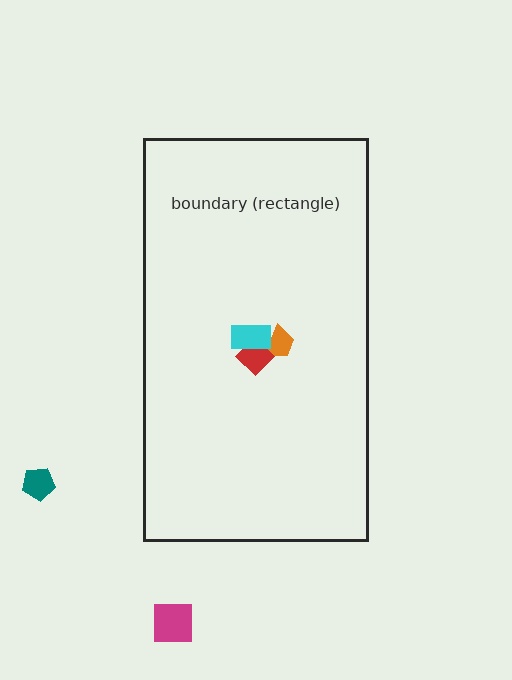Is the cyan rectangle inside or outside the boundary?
Inside.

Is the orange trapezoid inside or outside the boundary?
Inside.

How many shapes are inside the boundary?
3 inside, 2 outside.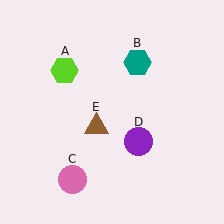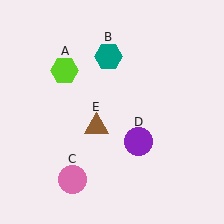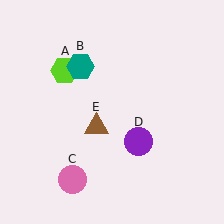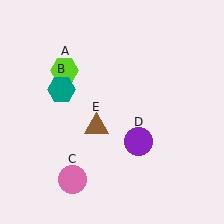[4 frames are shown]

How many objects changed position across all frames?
1 object changed position: teal hexagon (object B).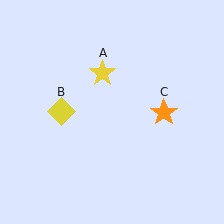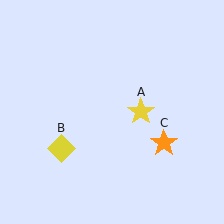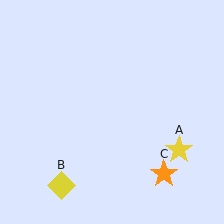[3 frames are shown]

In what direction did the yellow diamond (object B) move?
The yellow diamond (object B) moved down.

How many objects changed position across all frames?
3 objects changed position: yellow star (object A), yellow diamond (object B), orange star (object C).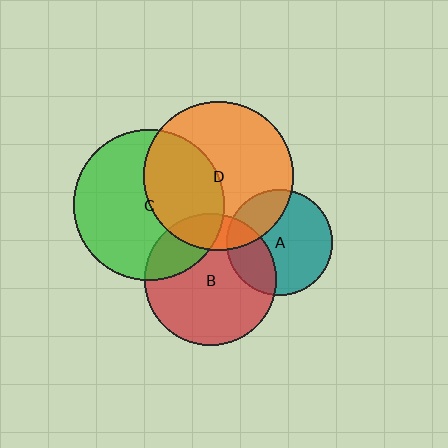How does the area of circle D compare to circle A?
Approximately 2.0 times.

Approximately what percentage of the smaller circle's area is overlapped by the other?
Approximately 20%.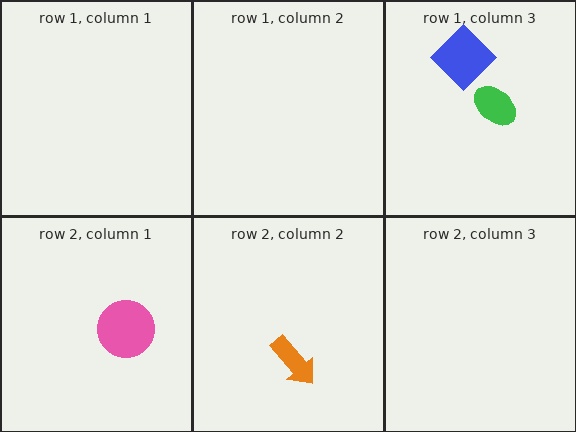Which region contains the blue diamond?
The row 1, column 3 region.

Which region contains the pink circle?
The row 2, column 1 region.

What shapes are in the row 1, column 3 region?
The green ellipse, the blue diamond.